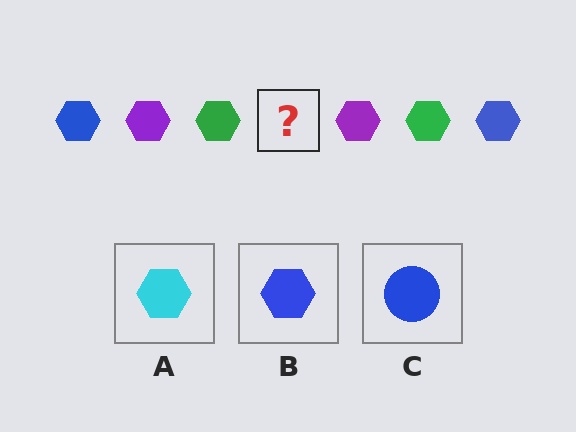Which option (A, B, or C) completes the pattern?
B.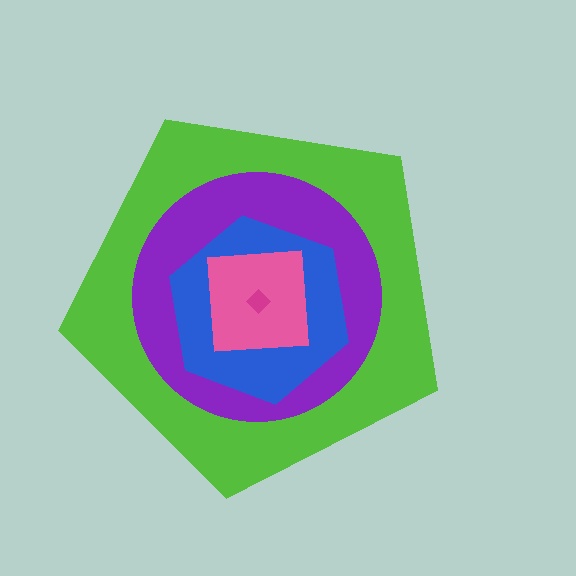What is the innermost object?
The magenta diamond.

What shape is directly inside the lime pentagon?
The purple circle.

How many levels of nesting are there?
5.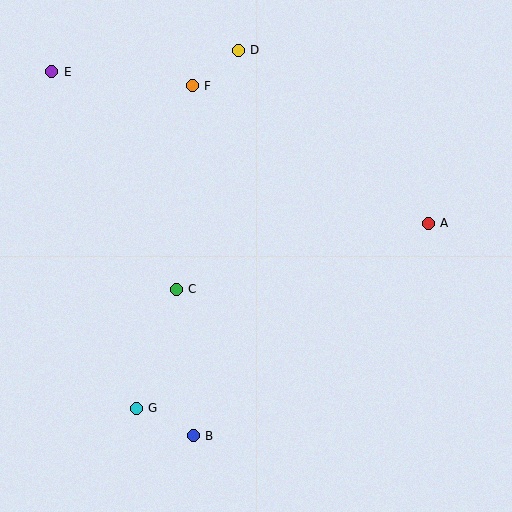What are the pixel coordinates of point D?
Point D is at (238, 50).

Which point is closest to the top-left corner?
Point E is closest to the top-left corner.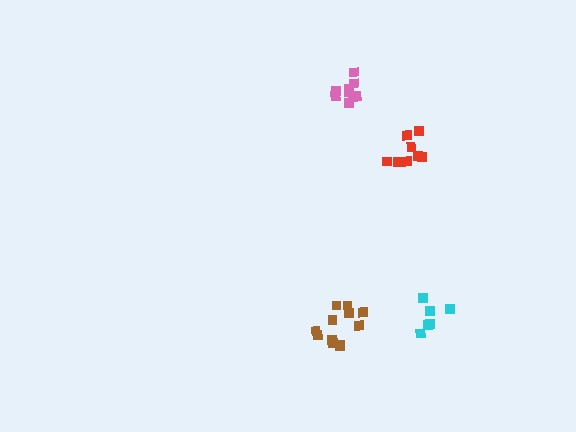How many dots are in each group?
Group 1: 8 dots, Group 2: 12 dots, Group 3: 6 dots, Group 4: 10 dots (36 total).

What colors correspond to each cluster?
The clusters are colored: red, brown, cyan, pink.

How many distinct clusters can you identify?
There are 4 distinct clusters.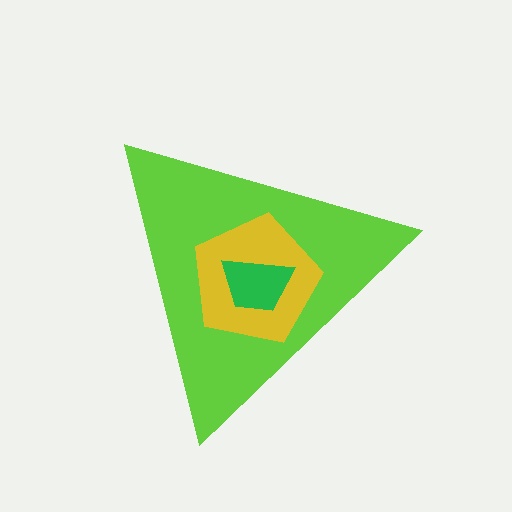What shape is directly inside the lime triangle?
The yellow pentagon.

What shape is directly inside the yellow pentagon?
The green trapezoid.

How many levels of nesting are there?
3.